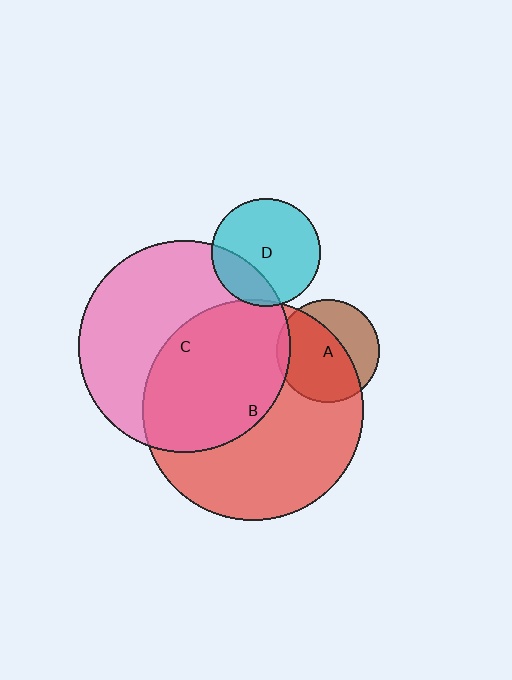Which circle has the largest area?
Circle B (red).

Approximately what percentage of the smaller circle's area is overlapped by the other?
Approximately 5%.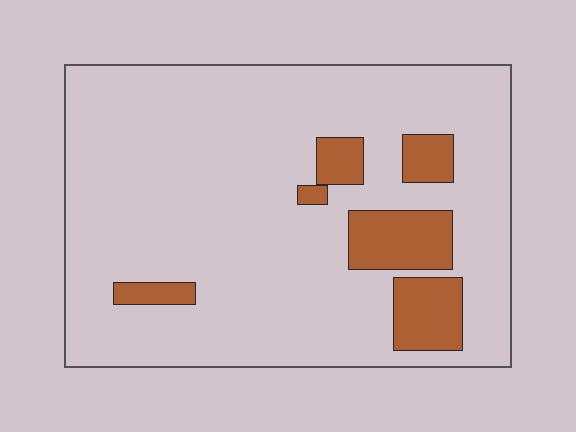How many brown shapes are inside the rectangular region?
6.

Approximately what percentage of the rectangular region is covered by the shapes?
Approximately 15%.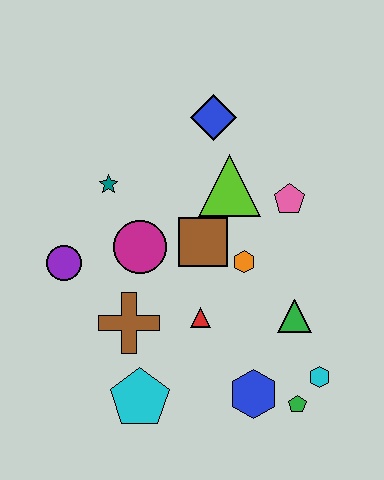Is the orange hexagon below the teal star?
Yes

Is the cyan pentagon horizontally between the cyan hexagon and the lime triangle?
No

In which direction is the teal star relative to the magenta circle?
The teal star is above the magenta circle.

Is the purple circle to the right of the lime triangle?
No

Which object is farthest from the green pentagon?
The blue diamond is farthest from the green pentagon.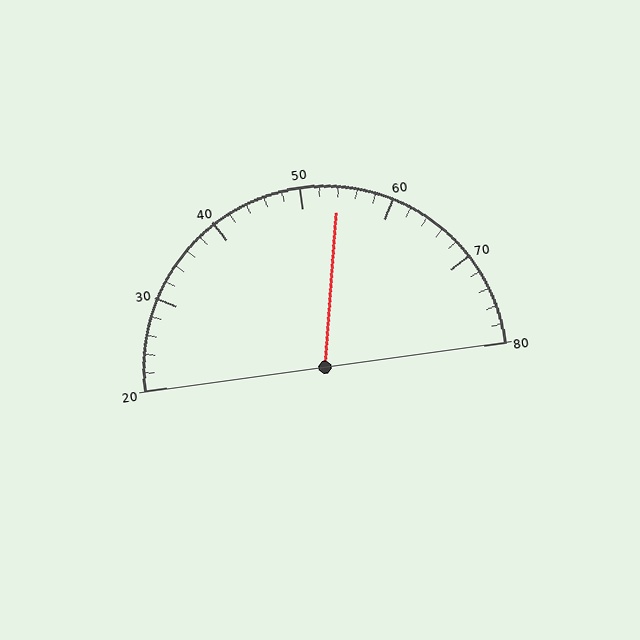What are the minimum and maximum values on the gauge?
The gauge ranges from 20 to 80.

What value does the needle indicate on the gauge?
The needle indicates approximately 54.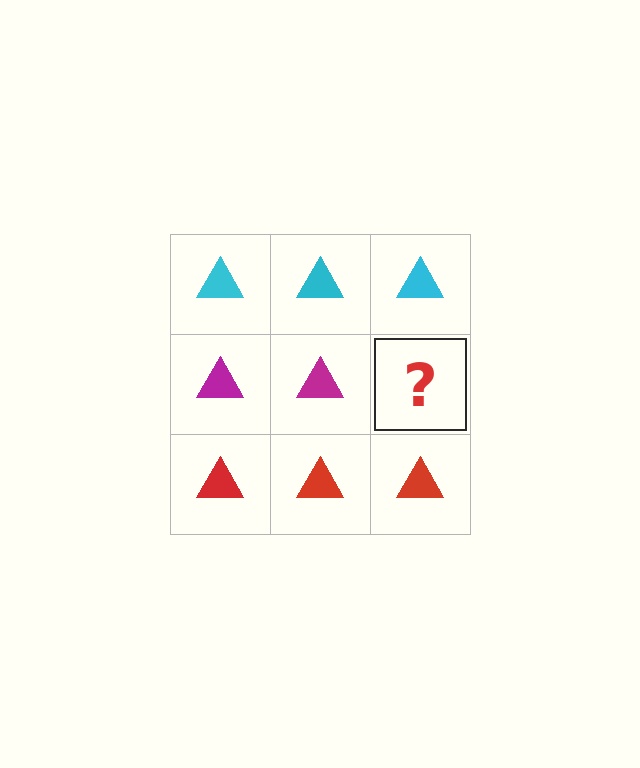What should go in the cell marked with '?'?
The missing cell should contain a magenta triangle.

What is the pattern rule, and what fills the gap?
The rule is that each row has a consistent color. The gap should be filled with a magenta triangle.